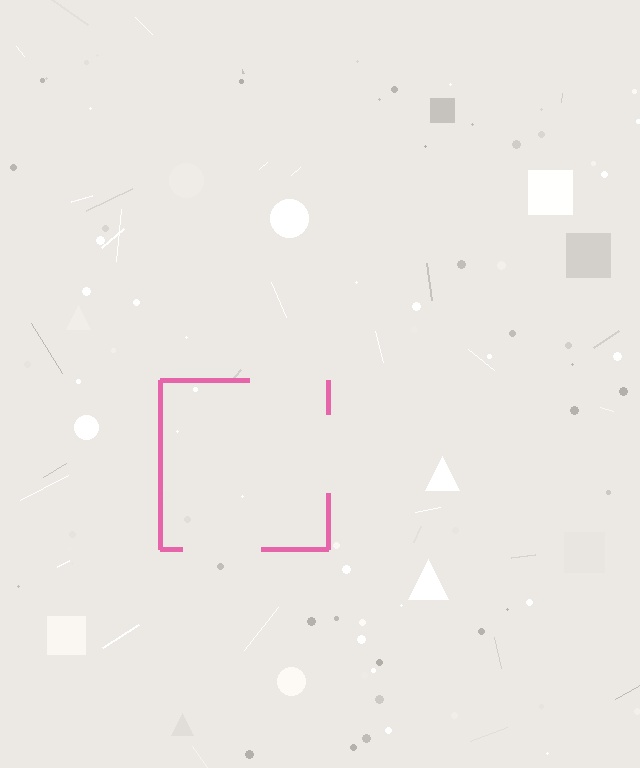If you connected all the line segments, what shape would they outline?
They would outline a square.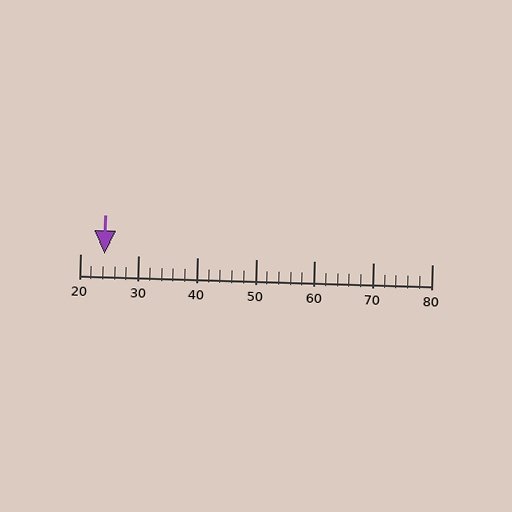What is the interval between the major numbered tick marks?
The major tick marks are spaced 10 units apart.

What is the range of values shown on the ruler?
The ruler shows values from 20 to 80.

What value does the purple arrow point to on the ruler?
The purple arrow points to approximately 24.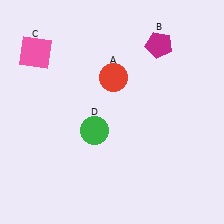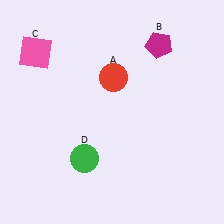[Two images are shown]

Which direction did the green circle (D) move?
The green circle (D) moved down.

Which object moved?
The green circle (D) moved down.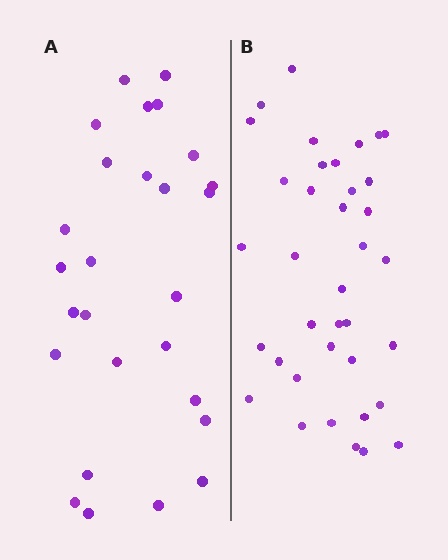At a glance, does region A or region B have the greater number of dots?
Region B (the right region) has more dots.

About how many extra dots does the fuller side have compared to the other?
Region B has roughly 10 or so more dots than region A.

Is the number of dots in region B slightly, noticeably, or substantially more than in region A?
Region B has noticeably more, but not dramatically so. The ratio is roughly 1.4 to 1.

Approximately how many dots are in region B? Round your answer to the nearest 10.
About 40 dots. (The exact count is 37, which rounds to 40.)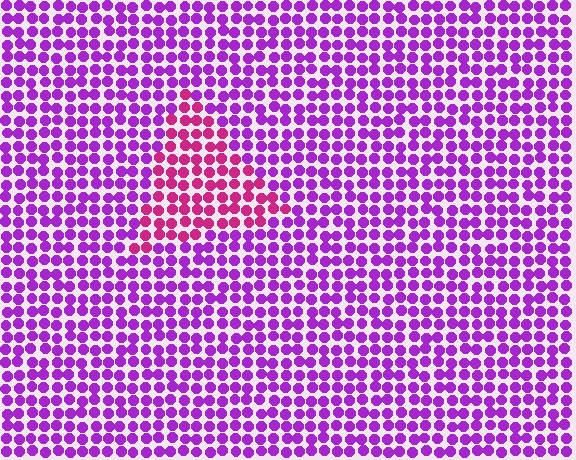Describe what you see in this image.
The image is filled with small purple elements in a uniform arrangement. A triangle-shaped region is visible where the elements are tinted to a slightly different hue, forming a subtle color boundary.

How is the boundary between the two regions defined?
The boundary is defined purely by a slight shift in hue (about 40 degrees). Spacing, size, and orientation are identical on both sides.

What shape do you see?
I see a triangle.